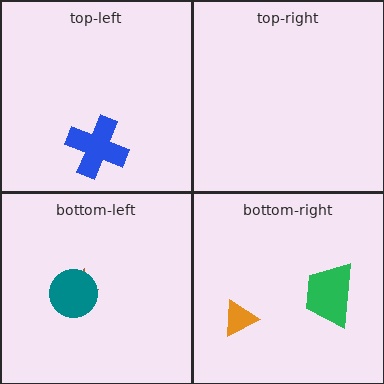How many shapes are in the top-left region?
1.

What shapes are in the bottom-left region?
The brown star, the teal circle.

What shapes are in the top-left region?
The blue cross.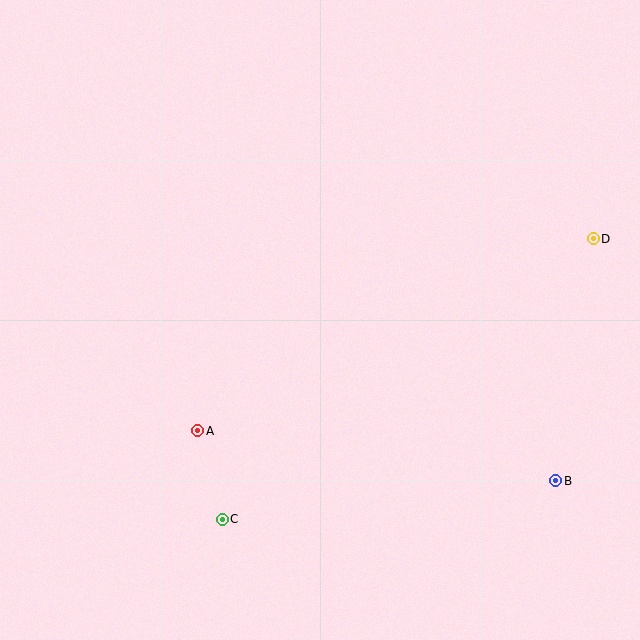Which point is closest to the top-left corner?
Point A is closest to the top-left corner.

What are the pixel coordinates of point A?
Point A is at (198, 431).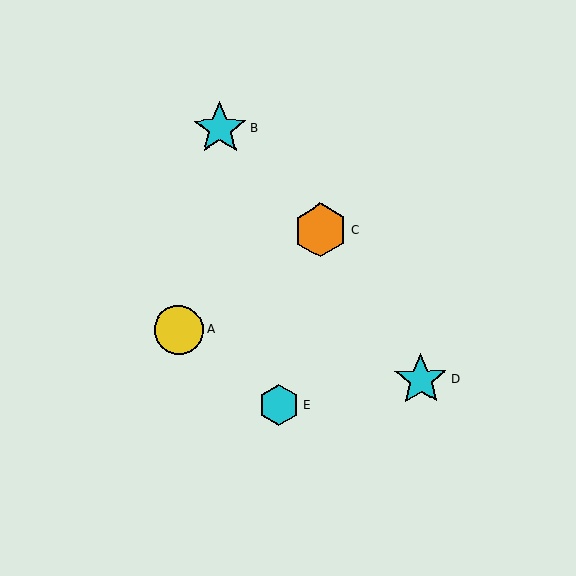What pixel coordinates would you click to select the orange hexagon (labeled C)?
Click at (321, 230) to select the orange hexagon C.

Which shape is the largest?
The orange hexagon (labeled C) is the largest.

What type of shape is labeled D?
Shape D is a cyan star.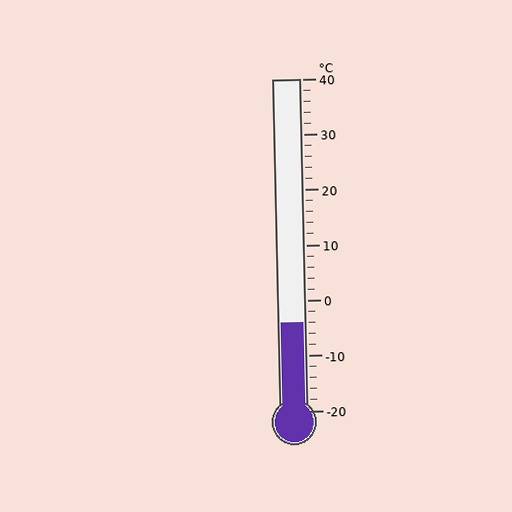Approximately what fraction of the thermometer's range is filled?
The thermometer is filled to approximately 25% of its range.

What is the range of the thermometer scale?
The thermometer scale ranges from -20°C to 40°C.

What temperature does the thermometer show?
The thermometer shows approximately -4°C.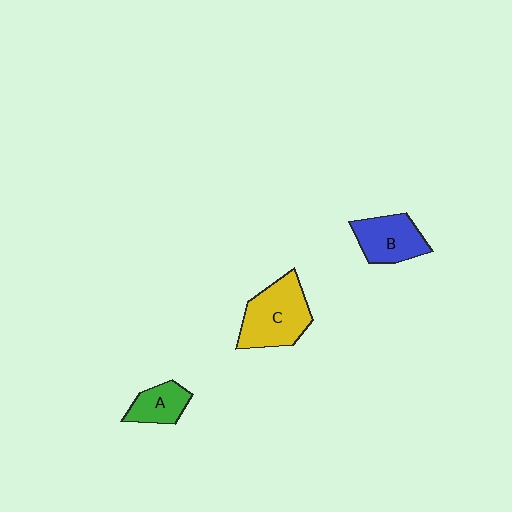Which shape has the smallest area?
Shape A (green).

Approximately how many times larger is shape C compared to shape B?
Approximately 1.4 times.